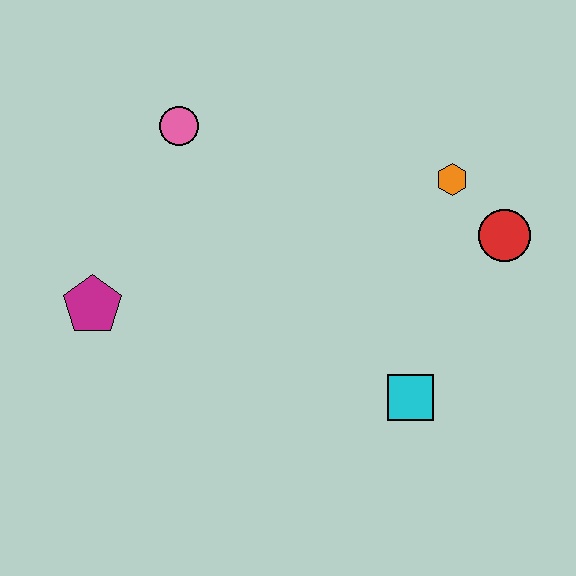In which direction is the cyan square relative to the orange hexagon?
The cyan square is below the orange hexagon.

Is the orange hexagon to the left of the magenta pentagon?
No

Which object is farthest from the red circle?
The magenta pentagon is farthest from the red circle.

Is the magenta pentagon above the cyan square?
Yes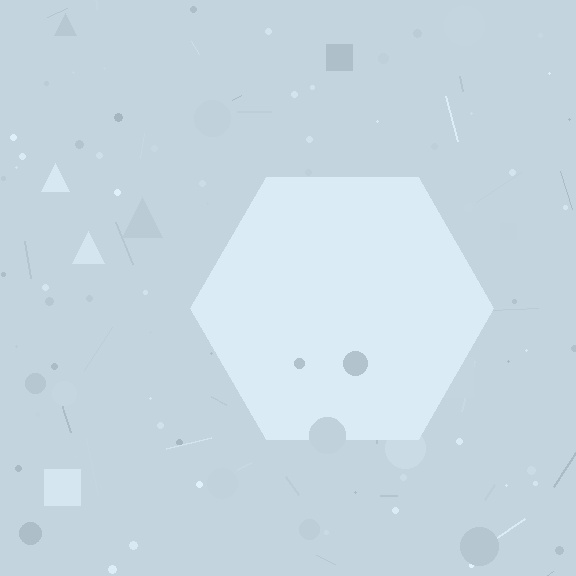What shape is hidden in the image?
A hexagon is hidden in the image.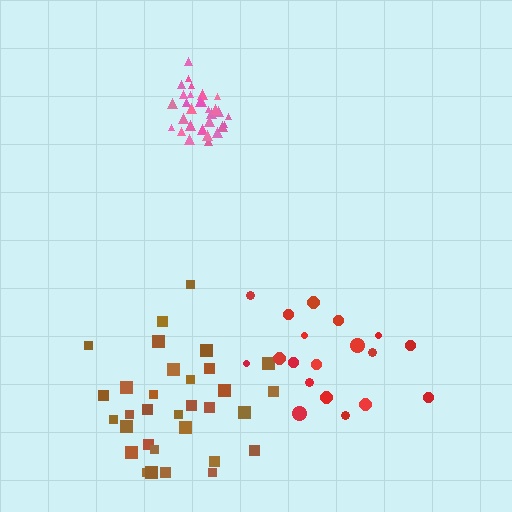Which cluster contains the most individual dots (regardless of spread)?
Brown (32).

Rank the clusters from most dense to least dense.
pink, brown, red.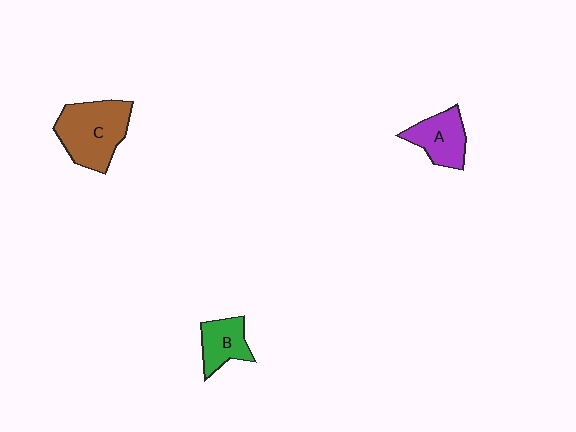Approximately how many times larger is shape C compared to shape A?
Approximately 1.6 times.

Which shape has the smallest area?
Shape B (green).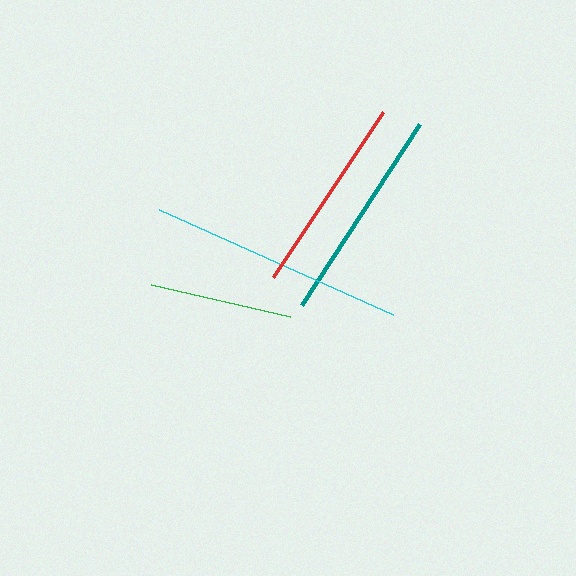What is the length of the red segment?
The red segment is approximately 199 pixels long.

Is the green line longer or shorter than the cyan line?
The cyan line is longer than the green line.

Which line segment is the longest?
The cyan line is the longest at approximately 256 pixels.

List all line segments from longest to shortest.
From longest to shortest: cyan, teal, red, green.